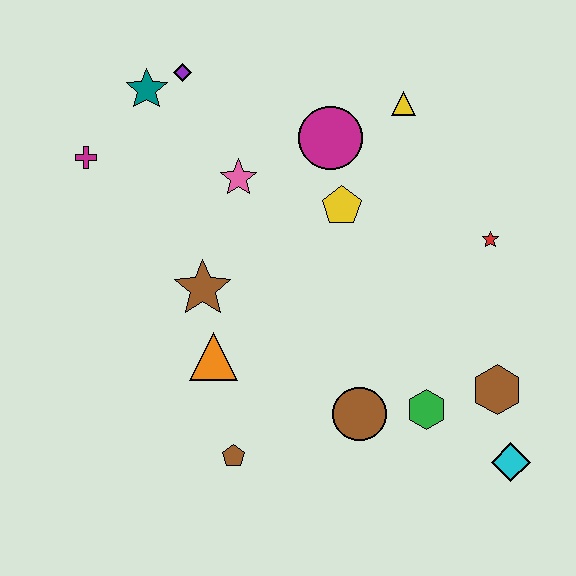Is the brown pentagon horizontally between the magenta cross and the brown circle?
Yes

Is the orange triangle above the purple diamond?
No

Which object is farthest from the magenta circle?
The cyan diamond is farthest from the magenta circle.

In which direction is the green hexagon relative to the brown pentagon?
The green hexagon is to the right of the brown pentagon.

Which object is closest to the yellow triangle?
The magenta circle is closest to the yellow triangle.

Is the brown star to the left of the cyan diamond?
Yes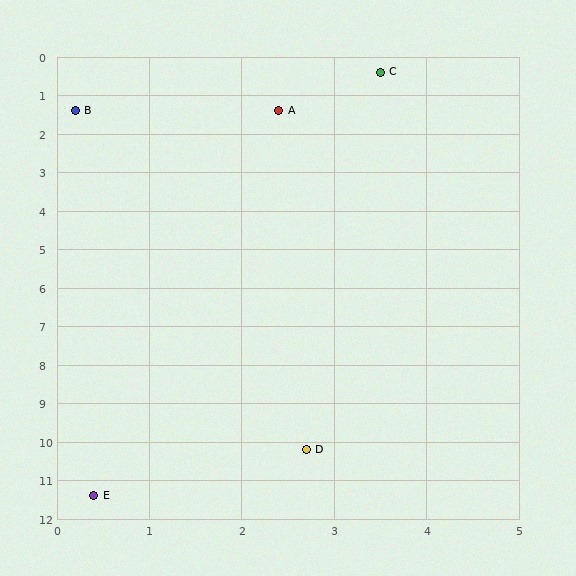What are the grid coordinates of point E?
Point E is at approximately (0.4, 11.4).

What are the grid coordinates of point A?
Point A is at approximately (2.4, 1.4).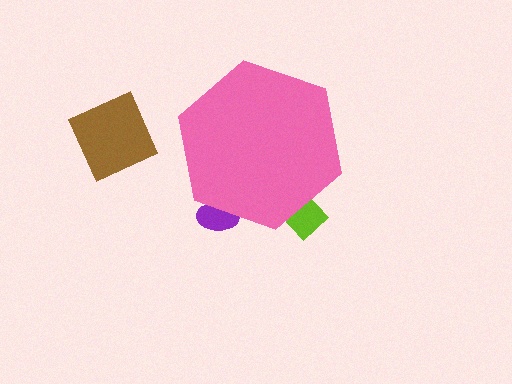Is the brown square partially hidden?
No, the brown square is fully visible.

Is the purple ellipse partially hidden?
Yes, the purple ellipse is partially hidden behind the pink hexagon.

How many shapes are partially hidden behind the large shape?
2 shapes are partially hidden.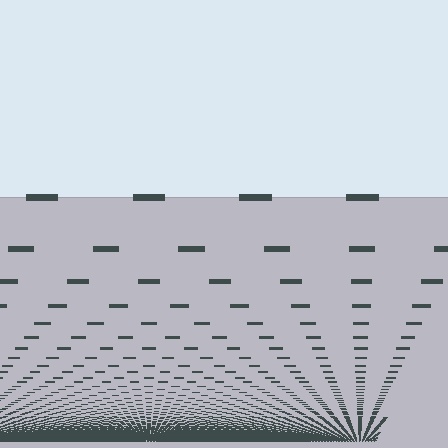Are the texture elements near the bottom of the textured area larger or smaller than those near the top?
Smaller. The gradient is inverted — elements near the bottom are smaller and denser.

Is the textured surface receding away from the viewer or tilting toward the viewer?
The surface appears to tilt toward the viewer. Texture elements get larger and sparser toward the top.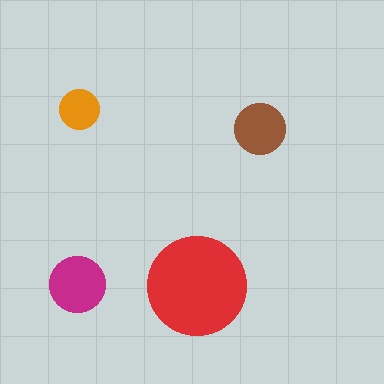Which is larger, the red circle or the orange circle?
The red one.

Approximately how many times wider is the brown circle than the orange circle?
About 1.5 times wider.